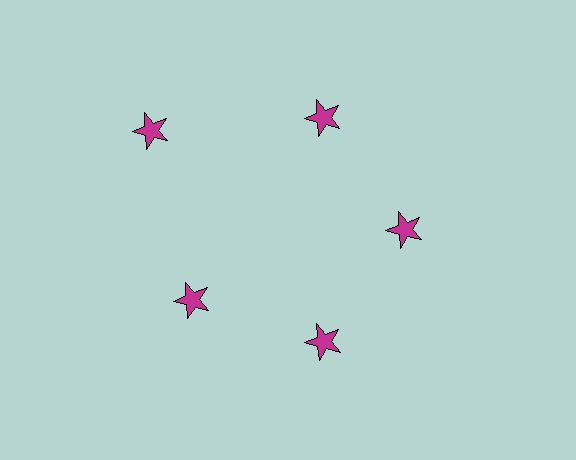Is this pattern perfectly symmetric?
No. The 5 magenta stars are arranged in a ring, but one element near the 10 o'clock position is pushed outward from the center, breaking the 5-fold rotational symmetry.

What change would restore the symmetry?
The symmetry would be restored by moving it inward, back onto the ring so that all 5 stars sit at equal angles and equal distance from the center.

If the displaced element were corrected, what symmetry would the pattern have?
It would have 5-fold rotational symmetry — the pattern would map onto itself every 72 degrees.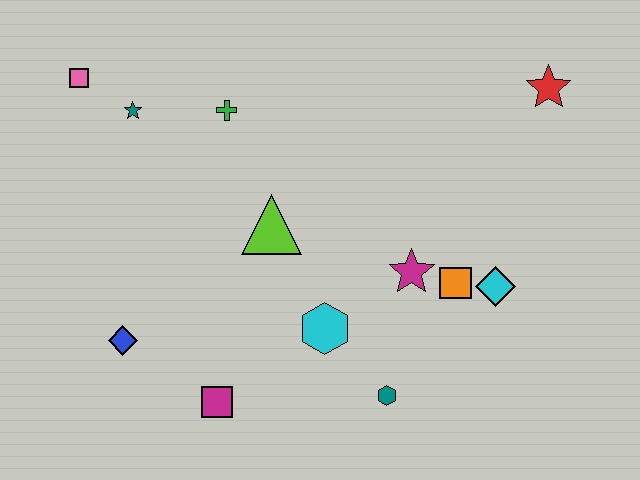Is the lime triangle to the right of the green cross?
Yes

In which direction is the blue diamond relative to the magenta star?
The blue diamond is to the left of the magenta star.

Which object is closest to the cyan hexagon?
The teal hexagon is closest to the cyan hexagon.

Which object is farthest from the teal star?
The red star is farthest from the teal star.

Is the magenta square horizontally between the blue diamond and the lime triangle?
Yes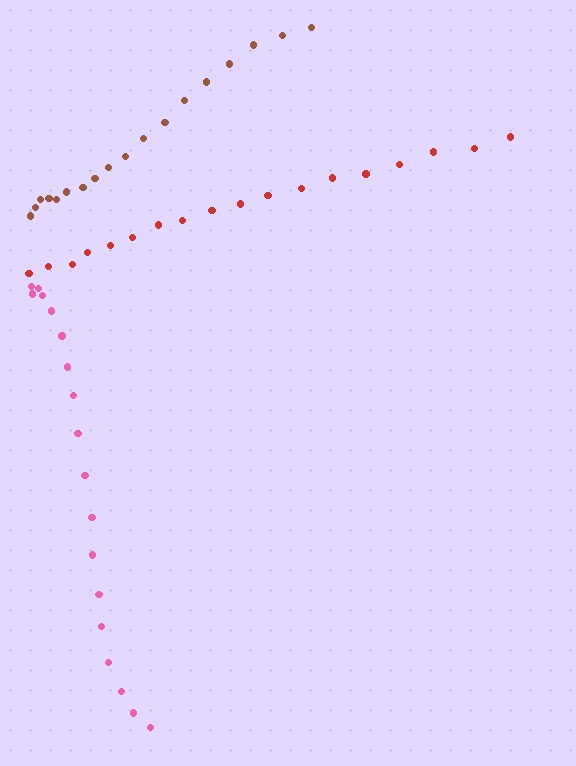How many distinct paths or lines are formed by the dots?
There are 3 distinct paths.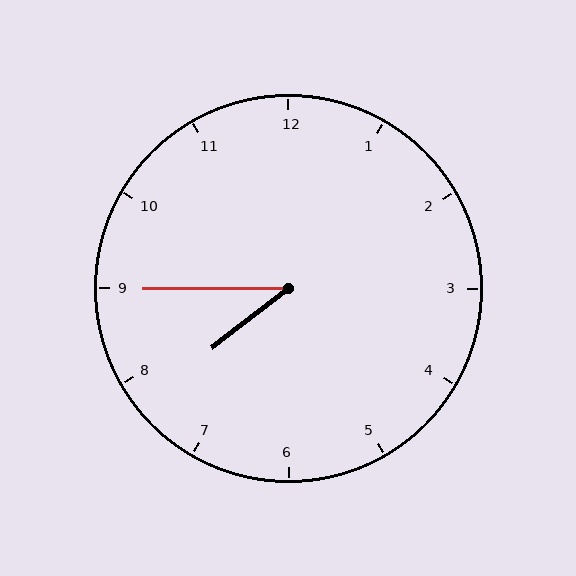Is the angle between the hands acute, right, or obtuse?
It is acute.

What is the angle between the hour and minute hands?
Approximately 38 degrees.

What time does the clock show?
7:45.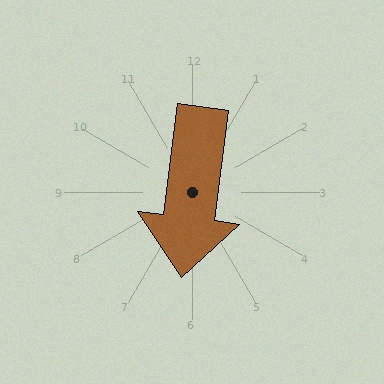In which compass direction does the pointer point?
South.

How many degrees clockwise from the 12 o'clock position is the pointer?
Approximately 187 degrees.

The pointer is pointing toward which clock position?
Roughly 6 o'clock.